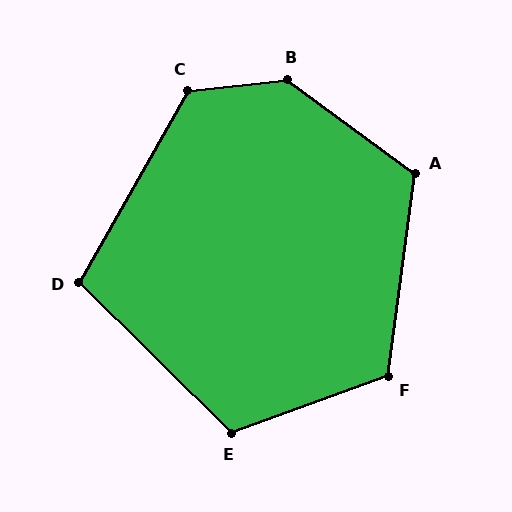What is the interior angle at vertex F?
Approximately 118 degrees (obtuse).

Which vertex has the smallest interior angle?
D, at approximately 105 degrees.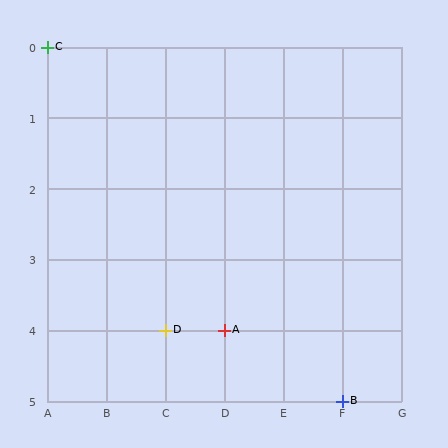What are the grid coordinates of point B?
Point B is at grid coordinates (F, 5).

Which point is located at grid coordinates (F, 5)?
Point B is at (F, 5).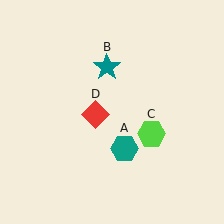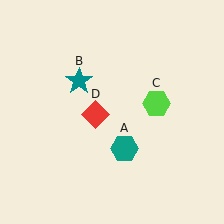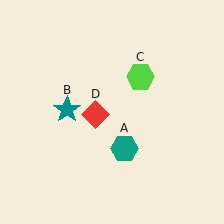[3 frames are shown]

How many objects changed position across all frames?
2 objects changed position: teal star (object B), lime hexagon (object C).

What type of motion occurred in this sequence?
The teal star (object B), lime hexagon (object C) rotated counterclockwise around the center of the scene.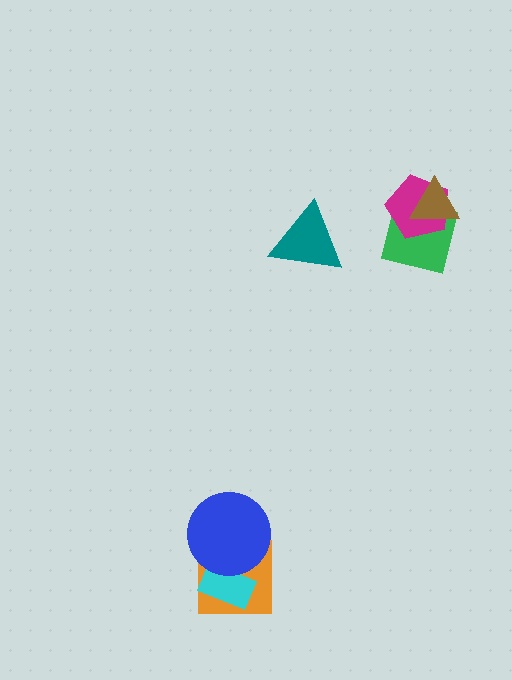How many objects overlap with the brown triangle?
2 objects overlap with the brown triangle.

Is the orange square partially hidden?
Yes, it is partially covered by another shape.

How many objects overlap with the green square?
2 objects overlap with the green square.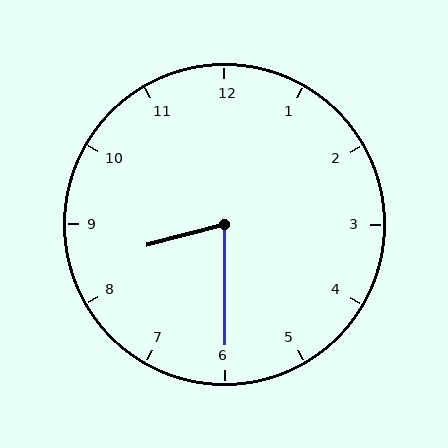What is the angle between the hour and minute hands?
Approximately 75 degrees.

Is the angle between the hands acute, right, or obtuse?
It is acute.